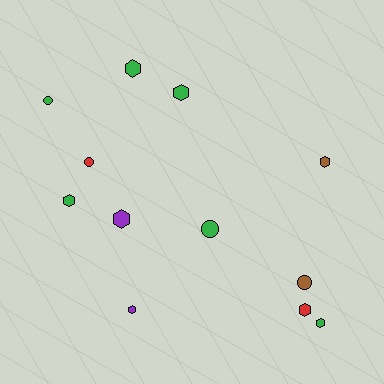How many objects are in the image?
There are 12 objects.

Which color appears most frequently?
Green, with 6 objects.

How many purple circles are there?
There are no purple circles.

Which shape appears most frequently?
Hexagon, with 8 objects.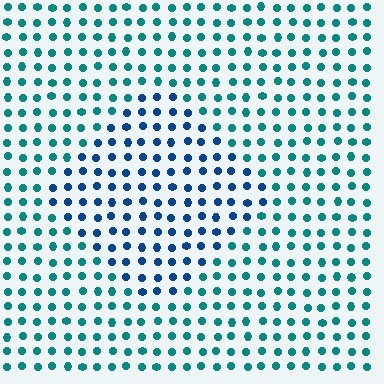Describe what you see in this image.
The image is filled with small teal elements in a uniform arrangement. A diamond-shaped region is visible where the elements are tinted to a slightly different hue, forming a subtle color boundary.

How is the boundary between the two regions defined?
The boundary is defined purely by a slight shift in hue (about 37 degrees). Spacing, size, and orientation are identical on both sides.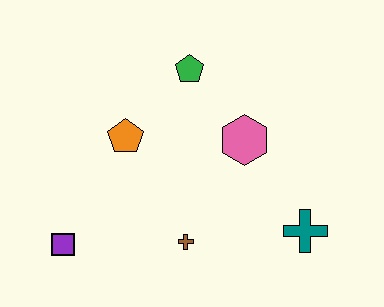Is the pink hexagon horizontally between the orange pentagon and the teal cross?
Yes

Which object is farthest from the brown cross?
The green pentagon is farthest from the brown cross.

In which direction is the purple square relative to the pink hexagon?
The purple square is to the left of the pink hexagon.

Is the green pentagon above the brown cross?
Yes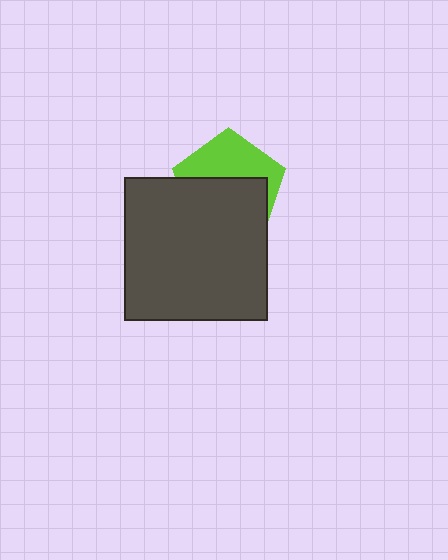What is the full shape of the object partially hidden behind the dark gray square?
The partially hidden object is a lime pentagon.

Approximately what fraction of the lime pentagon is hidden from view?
Roughly 56% of the lime pentagon is hidden behind the dark gray square.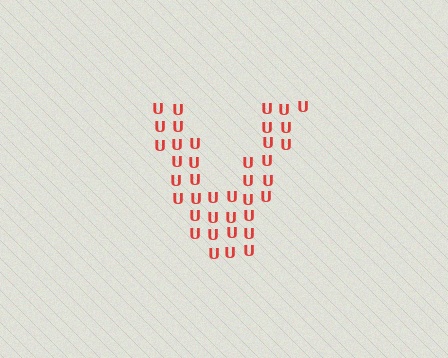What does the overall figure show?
The overall figure shows the letter V.